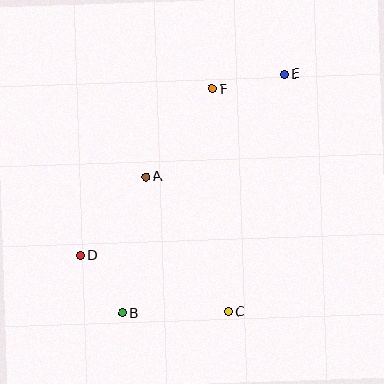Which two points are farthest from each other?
Points B and E are farthest from each other.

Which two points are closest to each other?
Points B and D are closest to each other.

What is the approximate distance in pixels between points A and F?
The distance between A and F is approximately 110 pixels.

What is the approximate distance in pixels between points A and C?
The distance between A and C is approximately 158 pixels.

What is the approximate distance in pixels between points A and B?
The distance between A and B is approximately 139 pixels.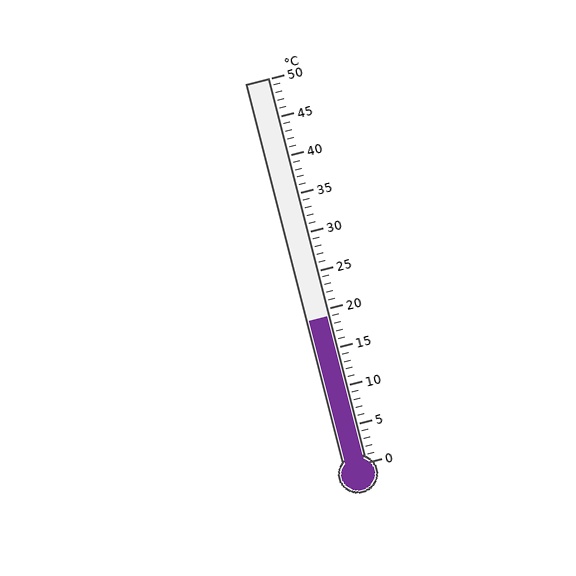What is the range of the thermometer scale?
The thermometer scale ranges from 0°C to 50°C.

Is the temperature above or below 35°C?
The temperature is below 35°C.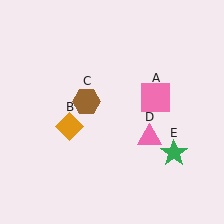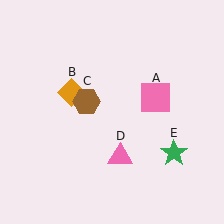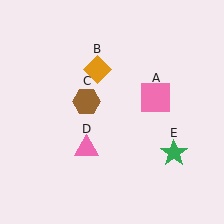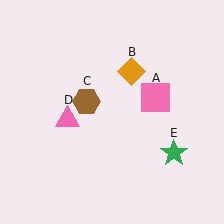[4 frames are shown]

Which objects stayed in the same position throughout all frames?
Pink square (object A) and brown hexagon (object C) and green star (object E) remained stationary.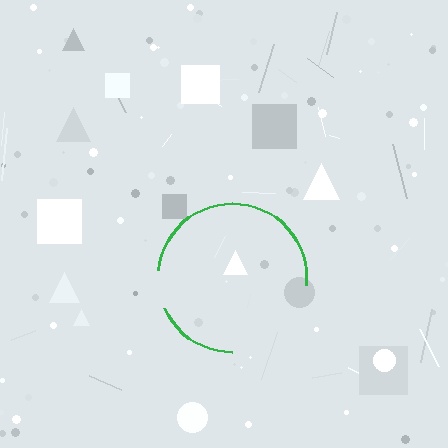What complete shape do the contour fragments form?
The contour fragments form a circle.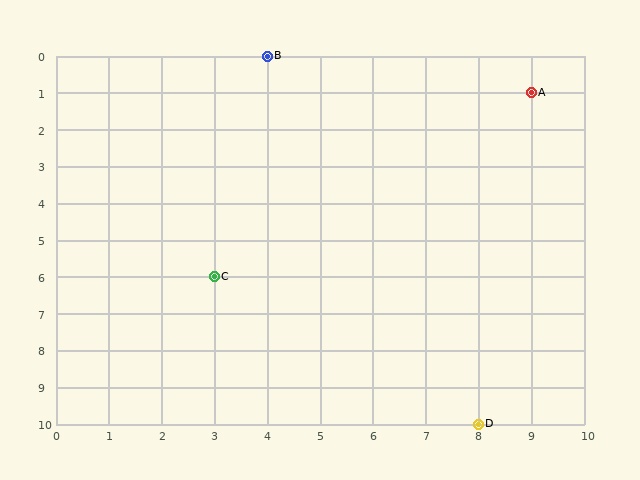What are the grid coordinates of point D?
Point D is at grid coordinates (8, 10).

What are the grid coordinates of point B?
Point B is at grid coordinates (4, 0).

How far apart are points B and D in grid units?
Points B and D are 4 columns and 10 rows apart (about 10.8 grid units diagonally).